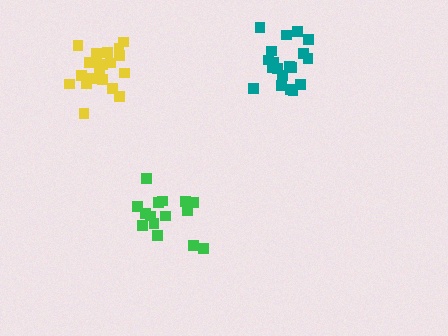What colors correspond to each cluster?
The clusters are colored: yellow, green, teal.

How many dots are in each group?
Group 1: 20 dots, Group 2: 15 dots, Group 3: 19 dots (54 total).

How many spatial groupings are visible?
There are 3 spatial groupings.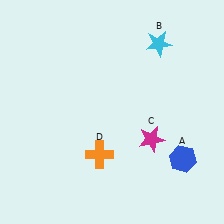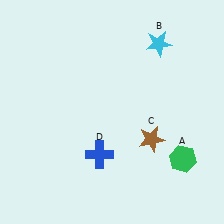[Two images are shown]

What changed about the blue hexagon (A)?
In Image 1, A is blue. In Image 2, it changed to green.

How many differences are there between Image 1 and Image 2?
There are 3 differences between the two images.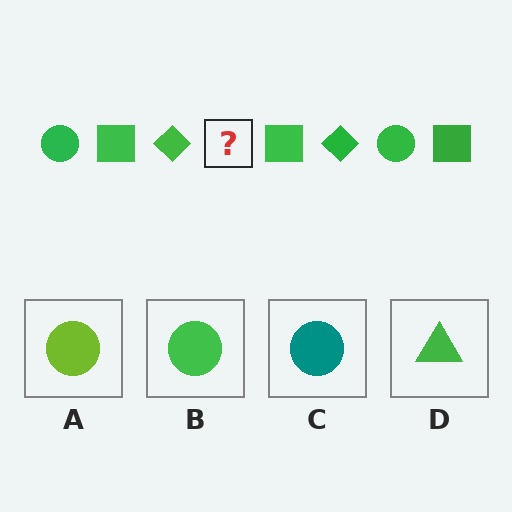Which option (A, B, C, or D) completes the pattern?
B.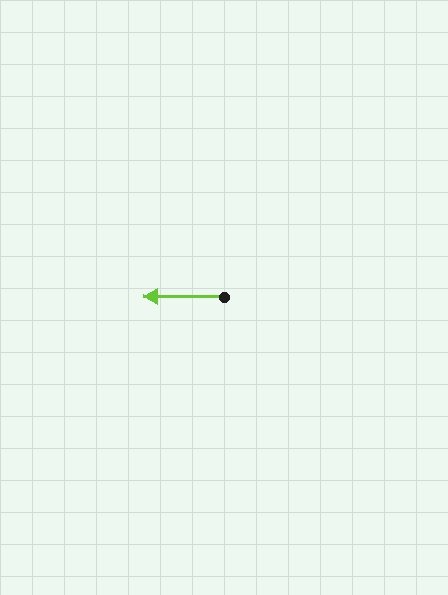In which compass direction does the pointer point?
West.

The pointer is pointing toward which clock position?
Roughly 9 o'clock.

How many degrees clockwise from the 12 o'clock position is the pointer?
Approximately 271 degrees.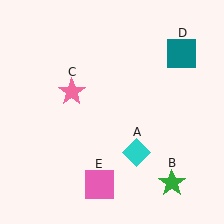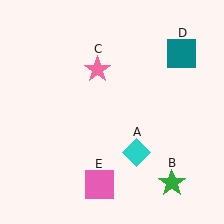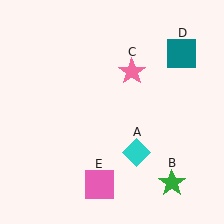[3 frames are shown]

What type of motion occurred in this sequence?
The pink star (object C) rotated clockwise around the center of the scene.